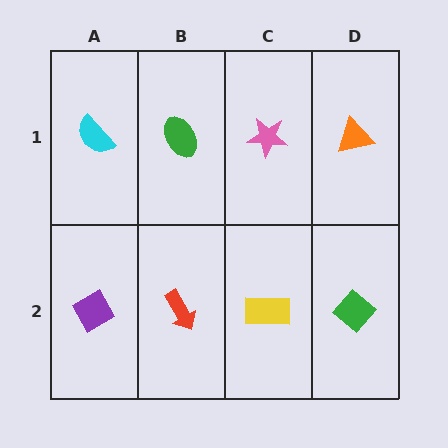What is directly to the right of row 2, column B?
A yellow rectangle.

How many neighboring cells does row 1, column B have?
3.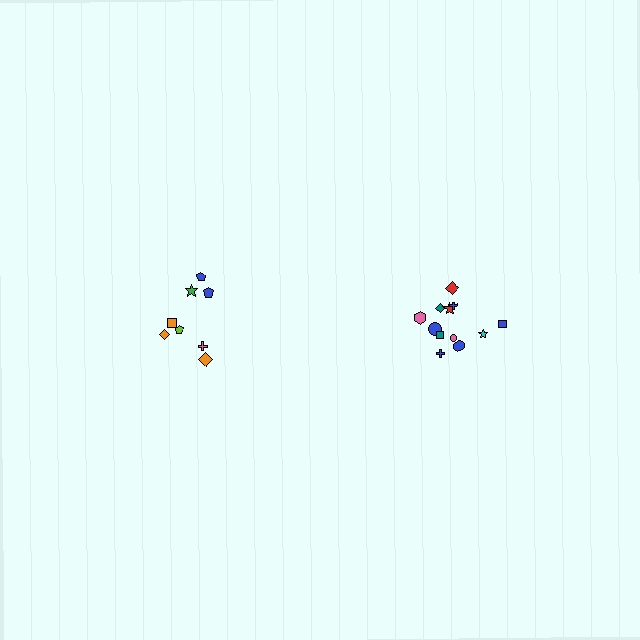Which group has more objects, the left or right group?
The right group.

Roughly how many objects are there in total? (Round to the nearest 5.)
Roughly 20 objects in total.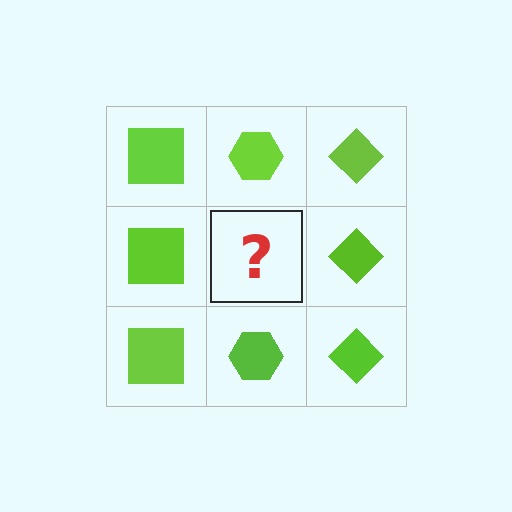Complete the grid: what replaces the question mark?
The question mark should be replaced with a lime hexagon.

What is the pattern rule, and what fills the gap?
The rule is that each column has a consistent shape. The gap should be filled with a lime hexagon.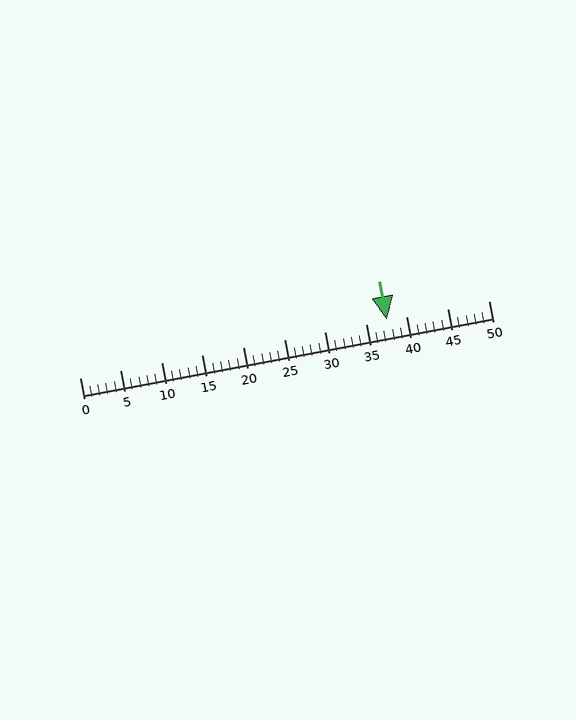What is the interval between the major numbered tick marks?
The major tick marks are spaced 5 units apart.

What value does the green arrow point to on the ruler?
The green arrow points to approximately 38.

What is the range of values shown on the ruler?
The ruler shows values from 0 to 50.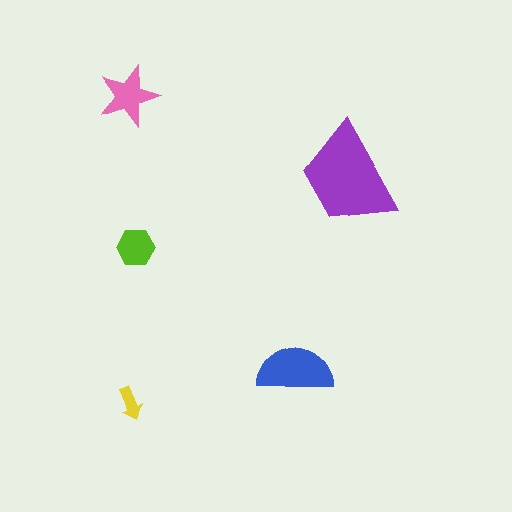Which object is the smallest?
The yellow arrow.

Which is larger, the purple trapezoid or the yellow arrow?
The purple trapezoid.